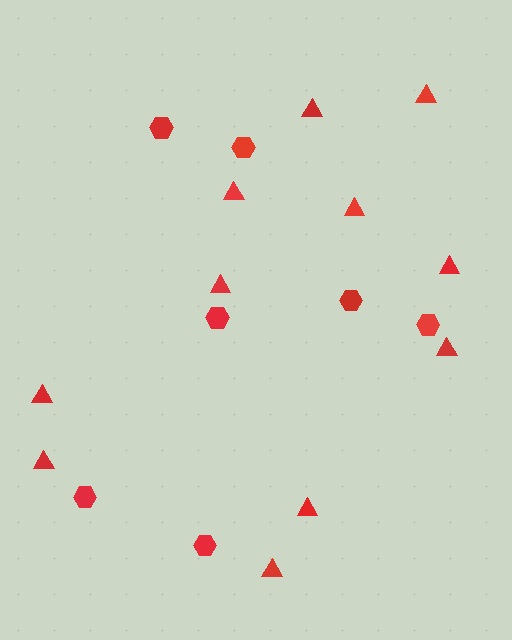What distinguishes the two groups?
There are 2 groups: one group of triangles (11) and one group of hexagons (7).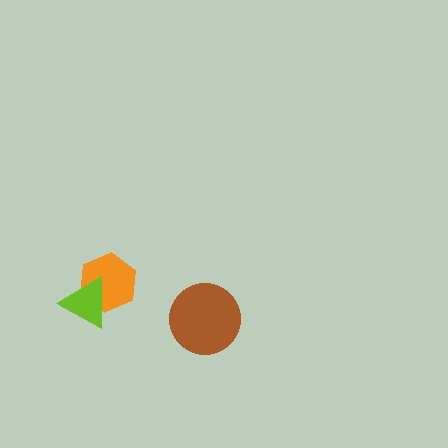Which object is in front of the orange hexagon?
The lime triangle is in front of the orange hexagon.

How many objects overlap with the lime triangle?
1 object overlaps with the lime triangle.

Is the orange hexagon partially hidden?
Yes, it is partially covered by another shape.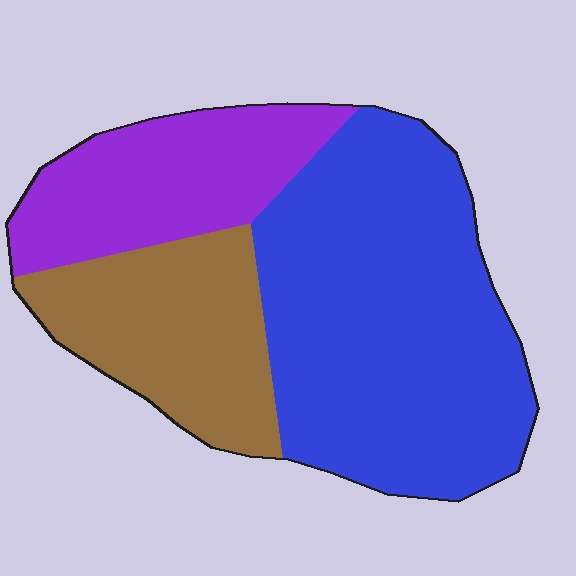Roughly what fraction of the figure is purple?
Purple covers roughly 25% of the figure.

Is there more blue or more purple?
Blue.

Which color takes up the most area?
Blue, at roughly 55%.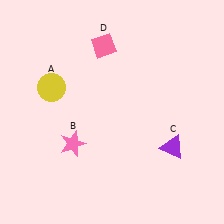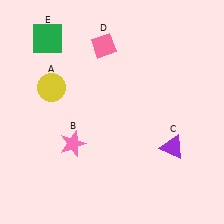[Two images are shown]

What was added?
A green square (E) was added in Image 2.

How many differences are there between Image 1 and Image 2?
There is 1 difference between the two images.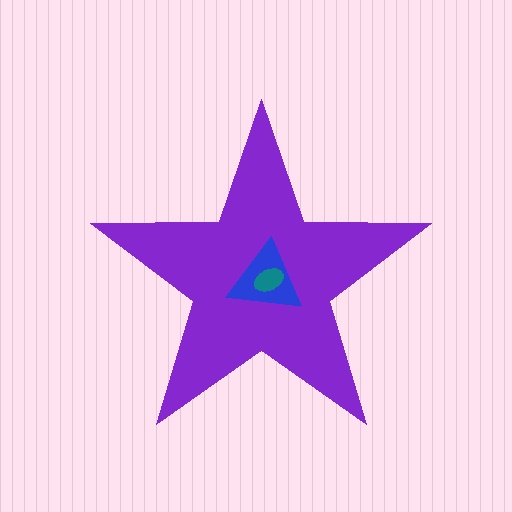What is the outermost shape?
The purple star.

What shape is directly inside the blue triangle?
The teal ellipse.